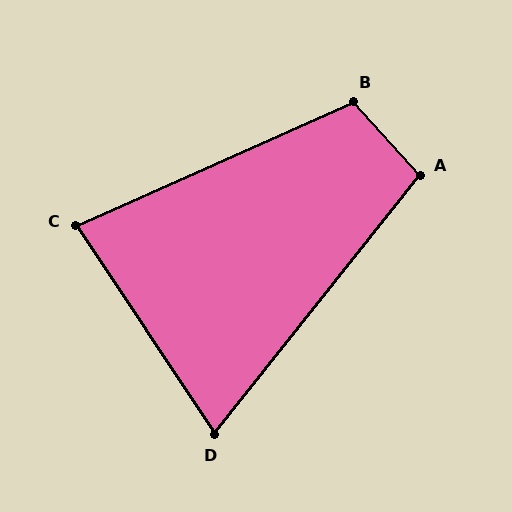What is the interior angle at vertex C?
Approximately 80 degrees (acute).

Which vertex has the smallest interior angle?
D, at approximately 72 degrees.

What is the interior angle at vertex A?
Approximately 100 degrees (obtuse).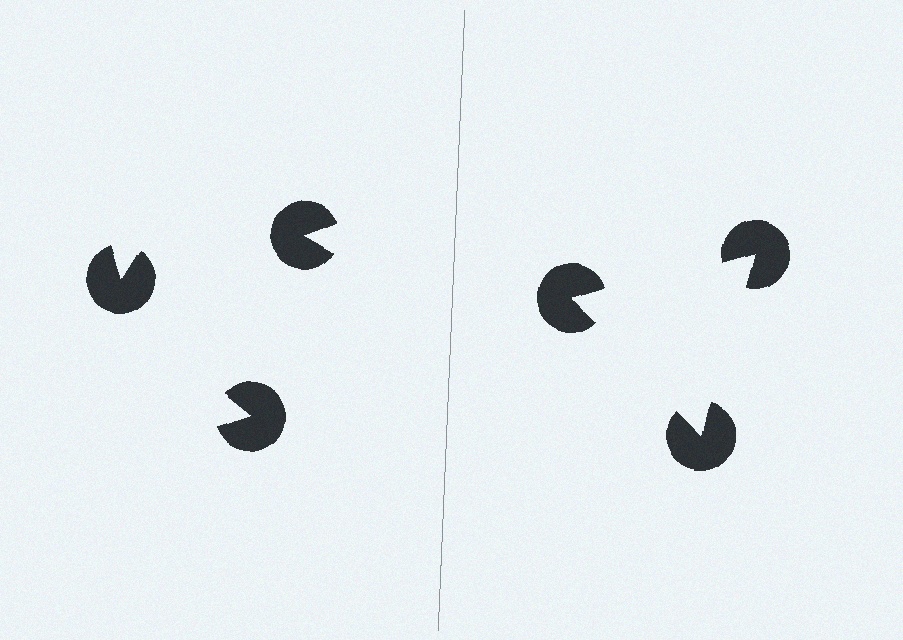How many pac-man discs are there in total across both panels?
6 — 3 on each side.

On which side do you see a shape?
An illusory triangle appears on the right side. On the left side the wedge cuts are rotated, so no coherent shape forms.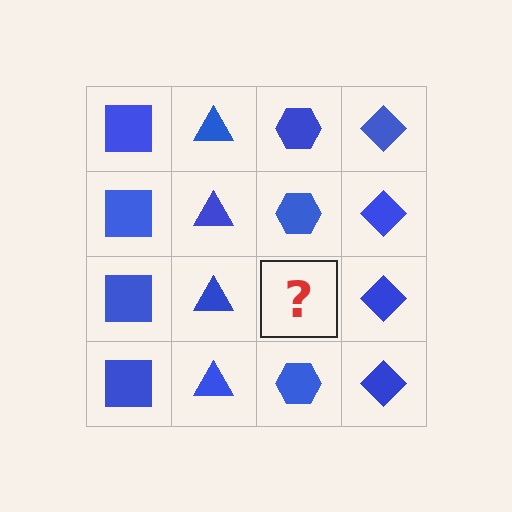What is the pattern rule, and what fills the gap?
The rule is that each column has a consistent shape. The gap should be filled with a blue hexagon.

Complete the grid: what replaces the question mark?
The question mark should be replaced with a blue hexagon.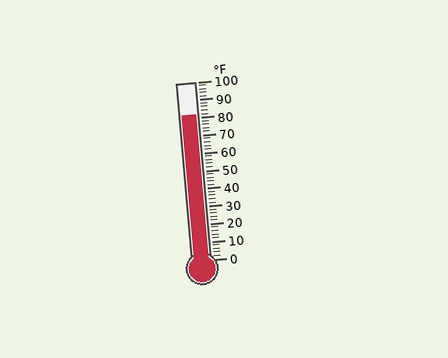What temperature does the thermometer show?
The thermometer shows approximately 82°F.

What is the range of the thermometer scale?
The thermometer scale ranges from 0°F to 100°F.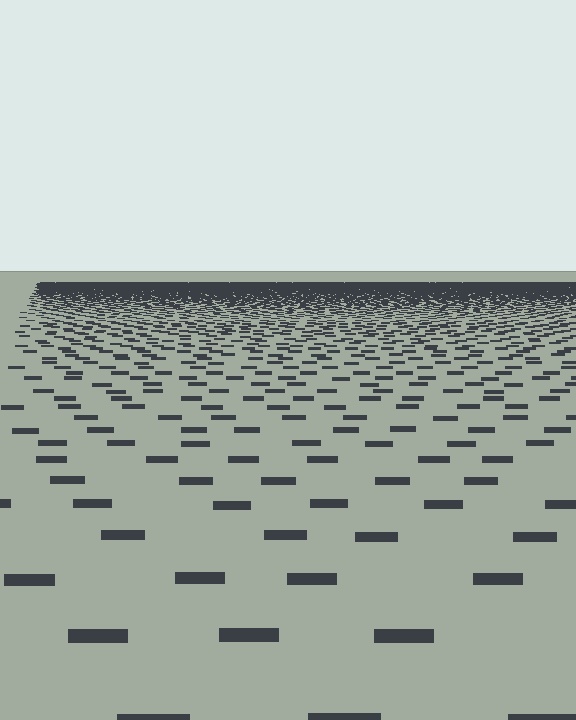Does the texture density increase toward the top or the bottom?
Density increases toward the top.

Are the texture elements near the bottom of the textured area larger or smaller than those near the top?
Larger. Near the bottom, elements are closer to the viewer and appear at a bigger on-screen size.